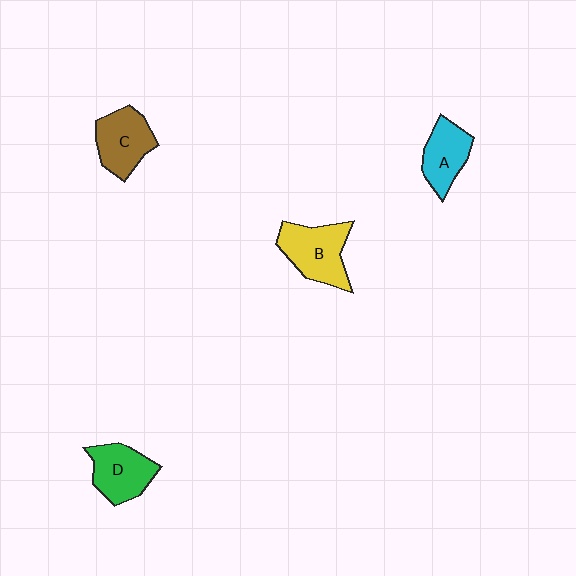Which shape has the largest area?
Shape B (yellow).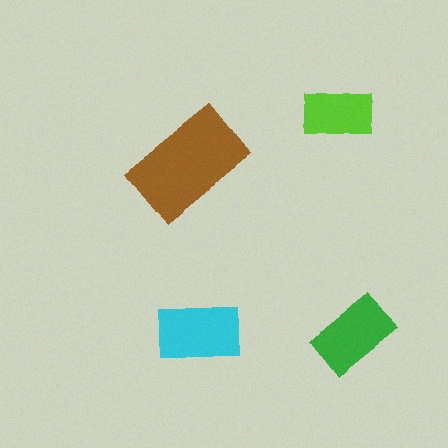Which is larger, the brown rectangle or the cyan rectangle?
The brown one.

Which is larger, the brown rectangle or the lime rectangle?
The brown one.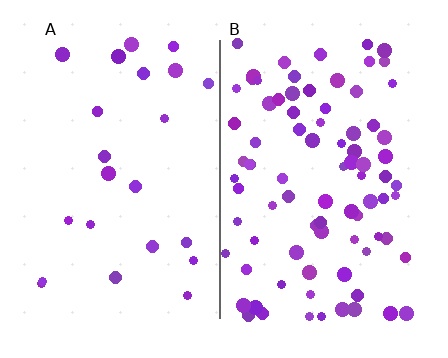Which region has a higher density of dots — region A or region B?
B (the right).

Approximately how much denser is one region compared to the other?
Approximately 3.7× — region B over region A.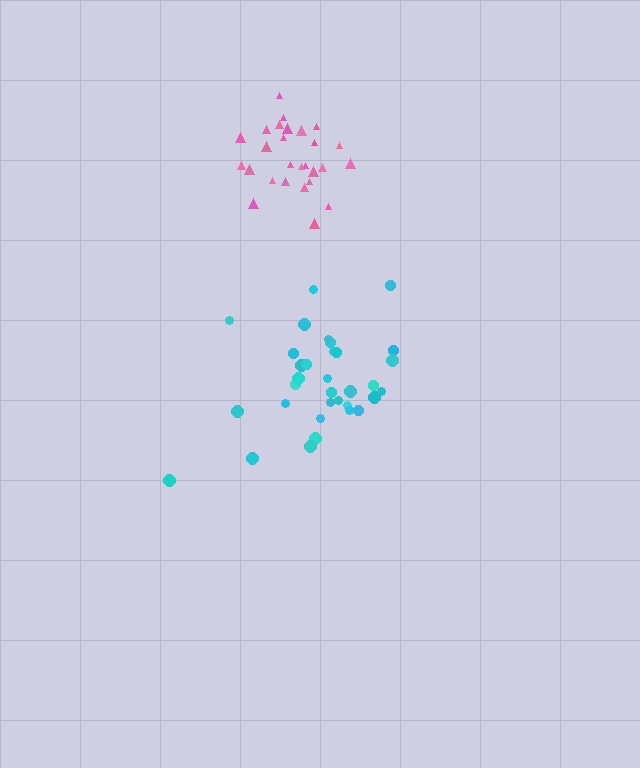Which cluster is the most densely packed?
Pink.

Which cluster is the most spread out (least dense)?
Cyan.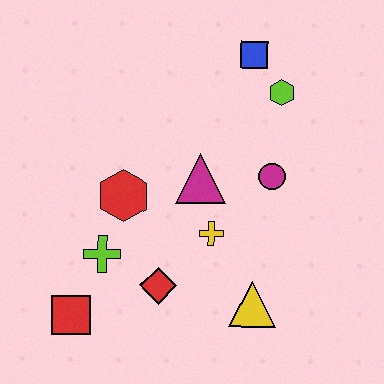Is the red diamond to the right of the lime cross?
Yes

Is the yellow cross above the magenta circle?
No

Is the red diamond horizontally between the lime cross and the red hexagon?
No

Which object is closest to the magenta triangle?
The yellow cross is closest to the magenta triangle.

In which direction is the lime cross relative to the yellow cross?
The lime cross is to the left of the yellow cross.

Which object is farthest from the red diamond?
The blue square is farthest from the red diamond.